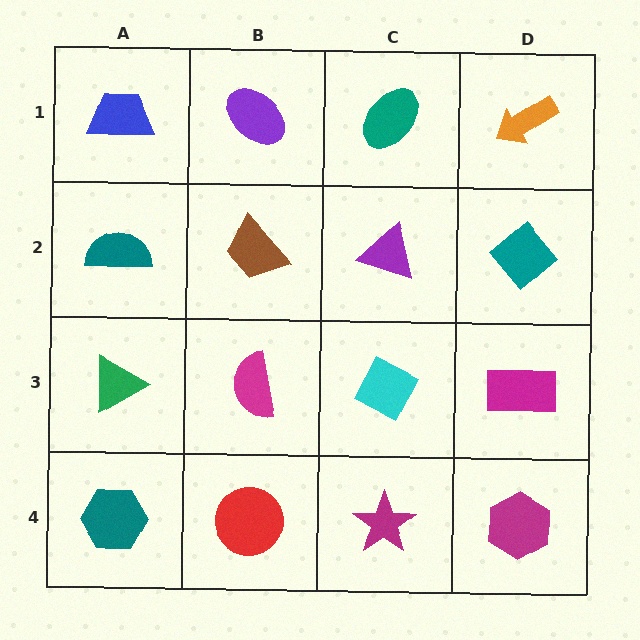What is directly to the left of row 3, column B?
A green triangle.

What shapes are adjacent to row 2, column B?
A purple ellipse (row 1, column B), a magenta semicircle (row 3, column B), a teal semicircle (row 2, column A), a purple triangle (row 2, column C).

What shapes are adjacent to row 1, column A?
A teal semicircle (row 2, column A), a purple ellipse (row 1, column B).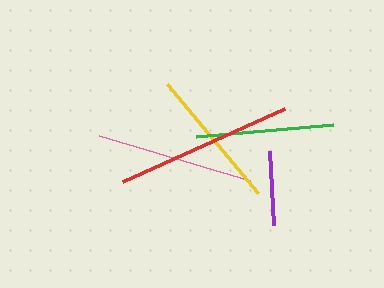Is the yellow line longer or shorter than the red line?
The red line is longer than the yellow line.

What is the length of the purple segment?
The purple segment is approximately 74 pixels long.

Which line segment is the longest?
The red line is the longest at approximately 178 pixels.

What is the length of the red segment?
The red segment is approximately 178 pixels long.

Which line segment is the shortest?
The purple line is the shortest at approximately 74 pixels.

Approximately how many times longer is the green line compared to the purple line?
The green line is approximately 1.9 times the length of the purple line.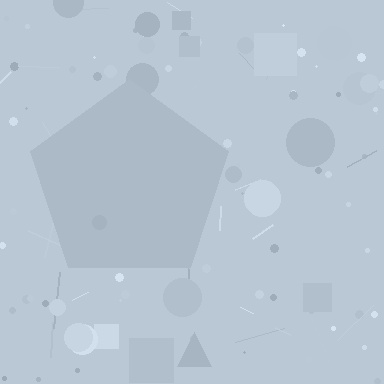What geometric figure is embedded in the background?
A pentagon is embedded in the background.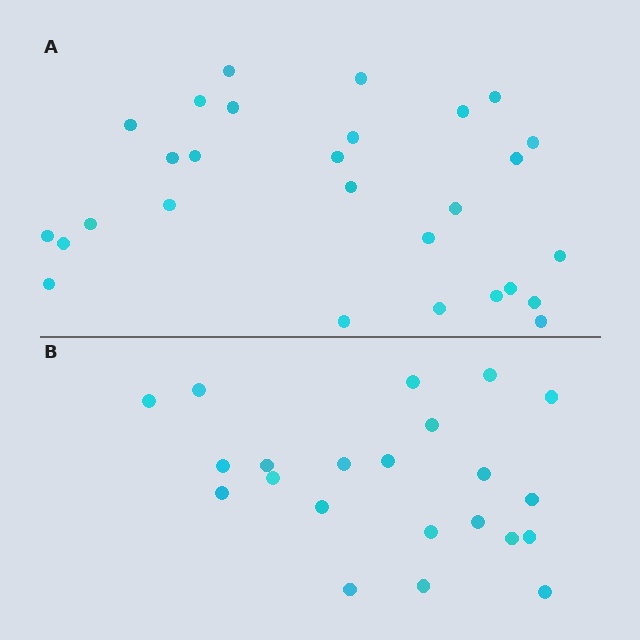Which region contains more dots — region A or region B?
Region A (the top region) has more dots.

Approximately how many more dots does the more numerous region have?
Region A has about 6 more dots than region B.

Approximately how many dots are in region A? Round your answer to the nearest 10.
About 30 dots. (The exact count is 28, which rounds to 30.)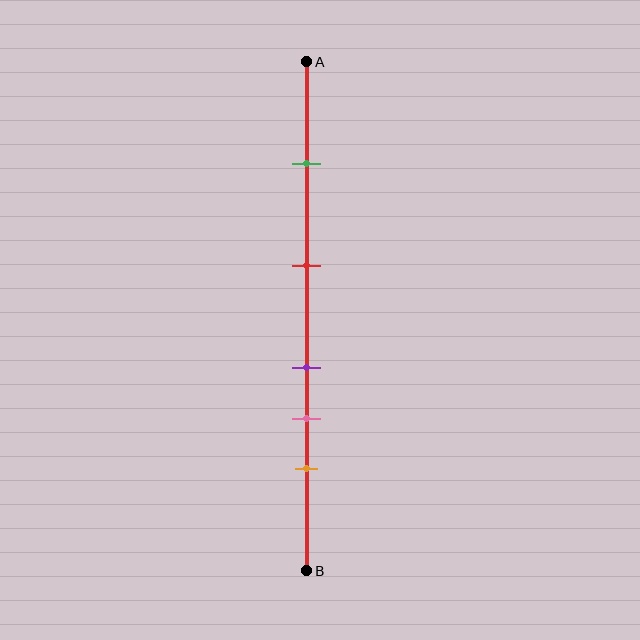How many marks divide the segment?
There are 5 marks dividing the segment.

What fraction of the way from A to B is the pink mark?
The pink mark is approximately 70% (0.7) of the way from A to B.